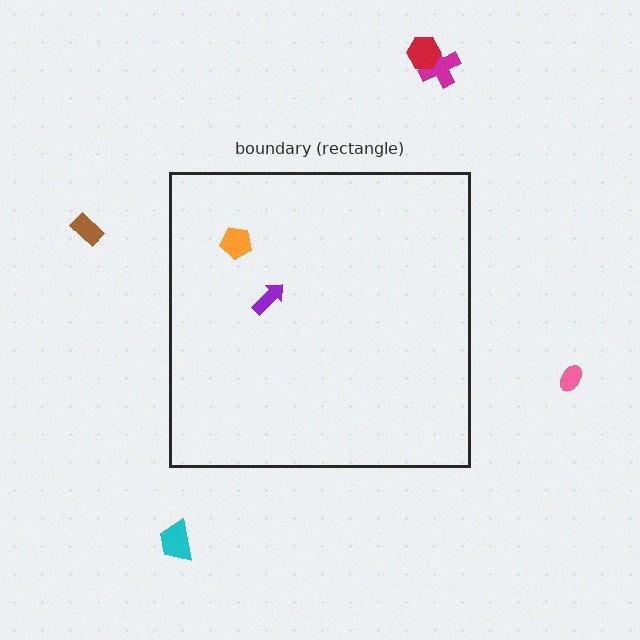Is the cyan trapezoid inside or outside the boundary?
Outside.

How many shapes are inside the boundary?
2 inside, 5 outside.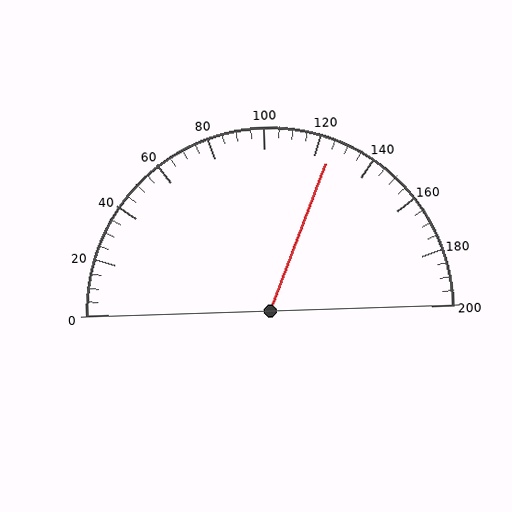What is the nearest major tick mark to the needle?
The nearest major tick mark is 120.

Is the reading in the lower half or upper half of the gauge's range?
The reading is in the upper half of the range (0 to 200).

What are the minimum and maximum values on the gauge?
The gauge ranges from 0 to 200.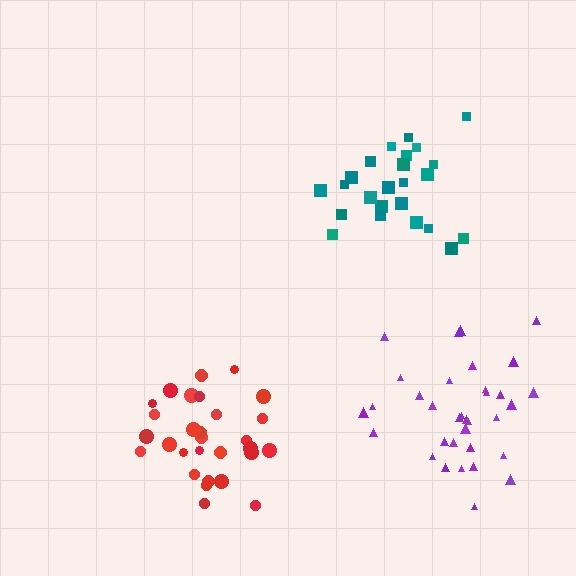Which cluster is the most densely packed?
Red.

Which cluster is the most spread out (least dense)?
Purple.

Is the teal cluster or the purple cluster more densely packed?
Teal.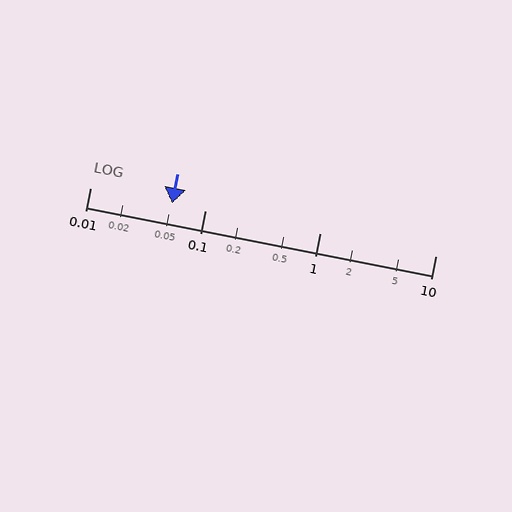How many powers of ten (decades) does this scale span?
The scale spans 3 decades, from 0.01 to 10.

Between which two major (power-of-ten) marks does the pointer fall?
The pointer is between 0.01 and 0.1.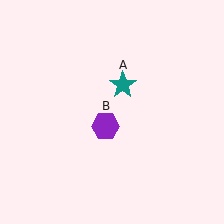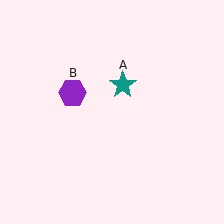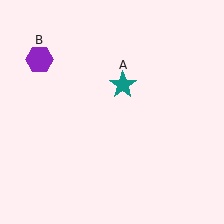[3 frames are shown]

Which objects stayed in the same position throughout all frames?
Teal star (object A) remained stationary.